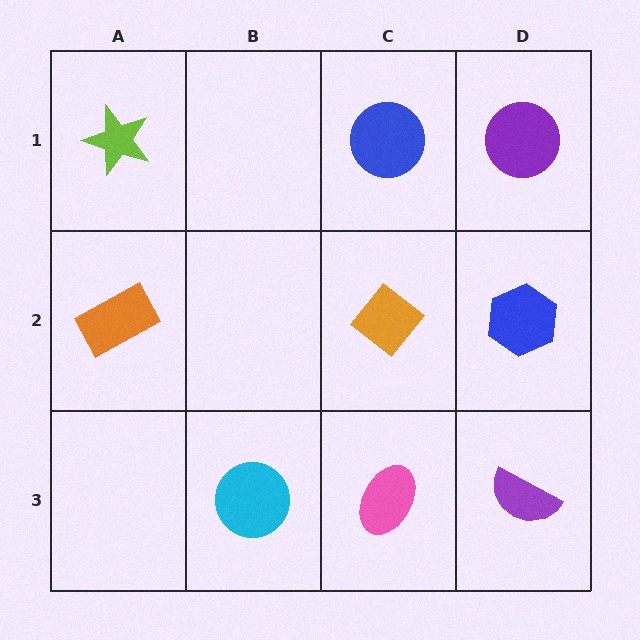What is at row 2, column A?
An orange rectangle.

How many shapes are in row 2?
3 shapes.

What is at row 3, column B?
A cyan circle.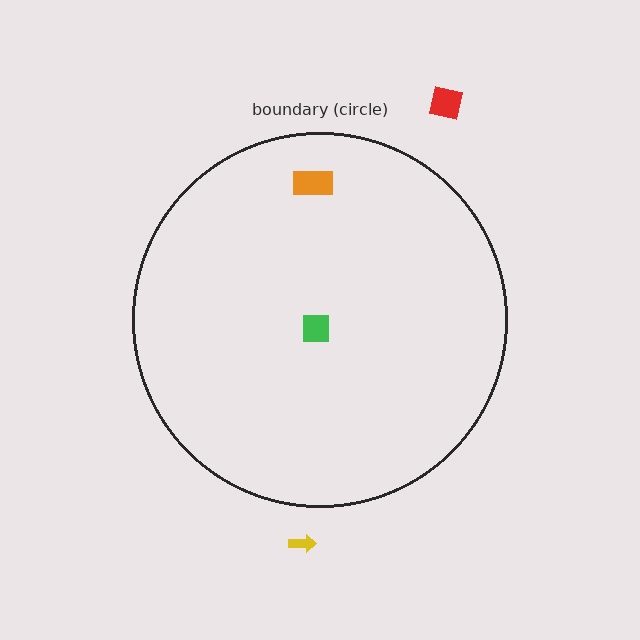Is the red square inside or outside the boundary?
Outside.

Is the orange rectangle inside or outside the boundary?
Inside.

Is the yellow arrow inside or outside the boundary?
Outside.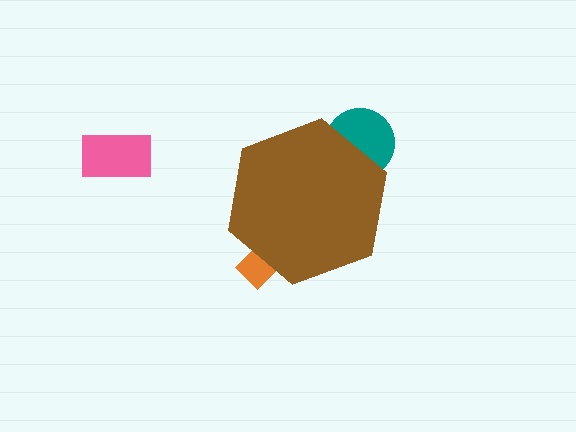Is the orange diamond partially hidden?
Yes, the orange diamond is partially hidden behind the brown hexagon.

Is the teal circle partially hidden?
Yes, the teal circle is partially hidden behind the brown hexagon.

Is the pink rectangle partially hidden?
No, the pink rectangle is fully visible.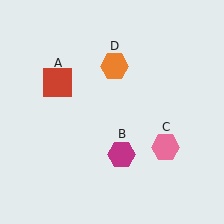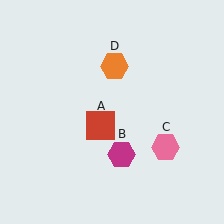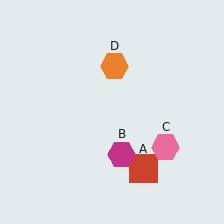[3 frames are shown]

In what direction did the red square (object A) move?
The red square (object A) moved down and to the right.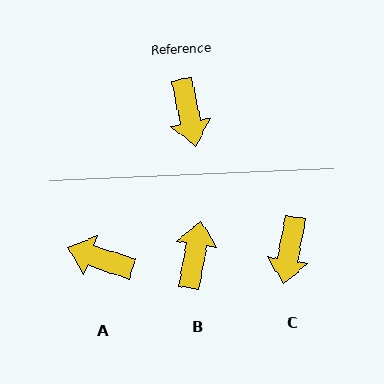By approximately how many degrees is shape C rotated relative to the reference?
Approximately 22 degrees clockwise.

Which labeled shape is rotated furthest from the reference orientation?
B, about 159 degrees away.